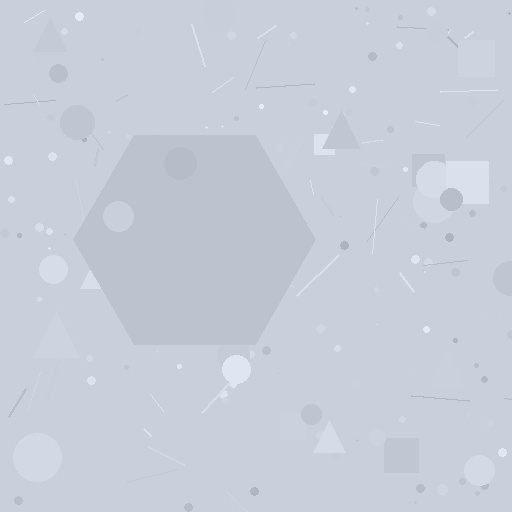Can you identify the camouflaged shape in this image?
The camouflaged shape is a hexagon.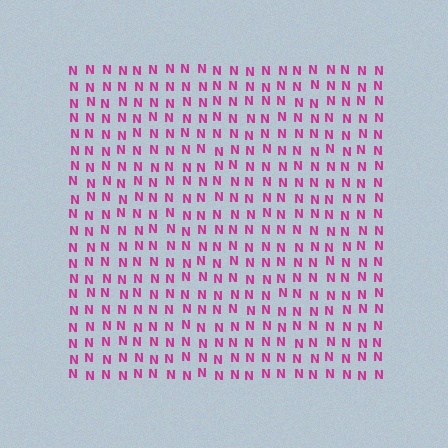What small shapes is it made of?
It is made of small letter N's.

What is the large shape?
The large shape is a square.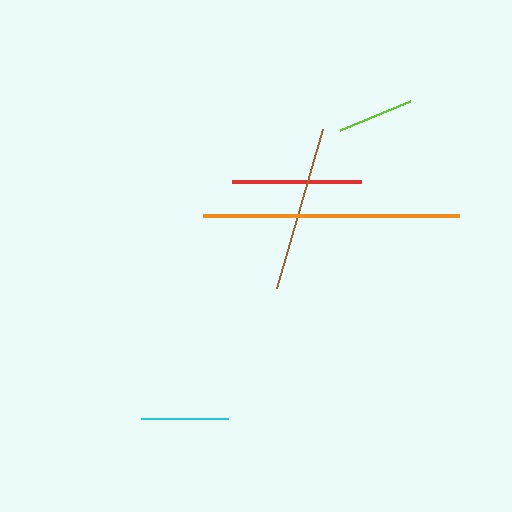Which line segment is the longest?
The orange line is the longest at approximately 256 pixels.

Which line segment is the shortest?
The lime line is the shortest at approximately 76 pixels.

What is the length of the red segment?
The red segment is approximately 129 pixels long.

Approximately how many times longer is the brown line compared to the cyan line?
The brown line is approximately 1.9 times the length of the cyan line.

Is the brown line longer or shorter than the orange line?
The orange line is longer than the brown line.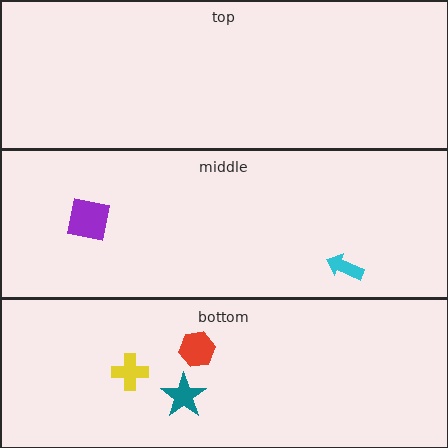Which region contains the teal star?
The bottom region.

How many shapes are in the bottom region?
3.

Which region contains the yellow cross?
The bottom region.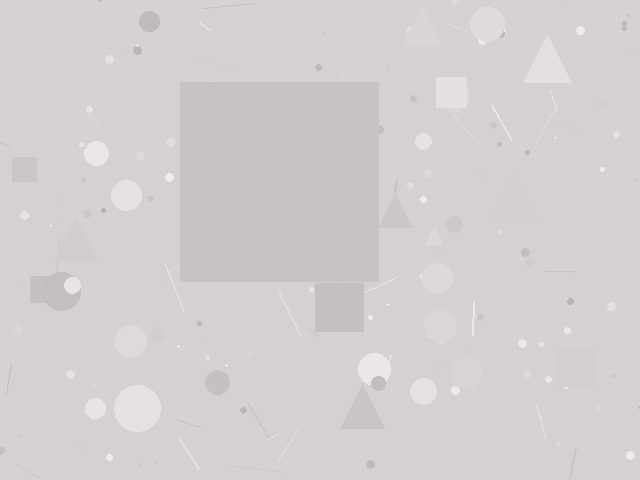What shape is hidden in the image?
A square is hidden in the image.